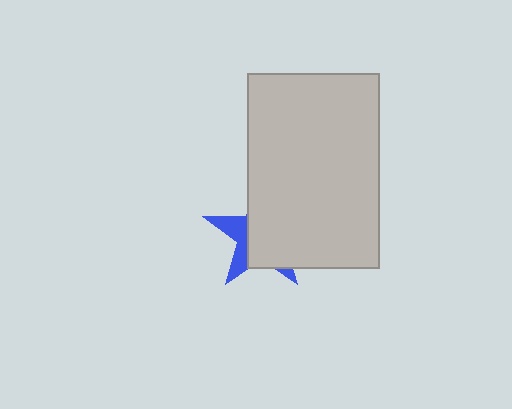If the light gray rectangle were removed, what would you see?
You would see the complete blue star.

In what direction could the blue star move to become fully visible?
The blue star could move left. That would shift it out from behind the light gray rectangle entirely.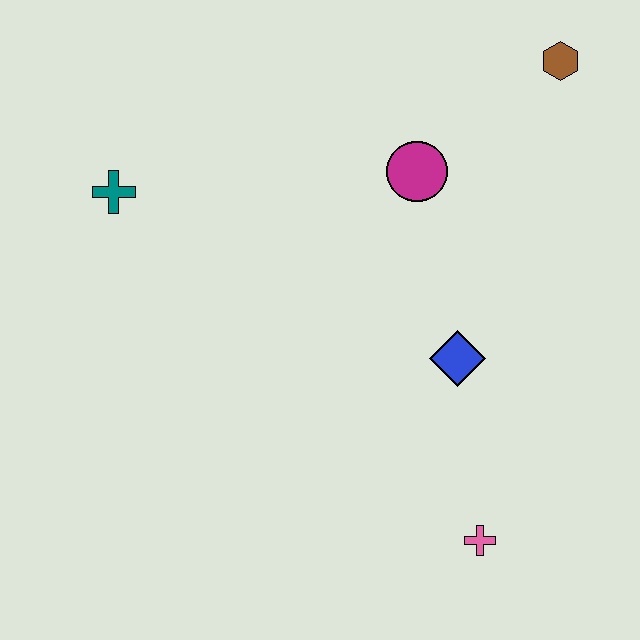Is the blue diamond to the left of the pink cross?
Yes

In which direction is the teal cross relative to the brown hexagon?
The teal cross is to the left of the brown hexagon.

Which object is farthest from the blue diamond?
The teal cross is farthest from the blue diamond.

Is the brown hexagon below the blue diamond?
No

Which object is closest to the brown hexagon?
The magenta circle is closest to the brown hexagon.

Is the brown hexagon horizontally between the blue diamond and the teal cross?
No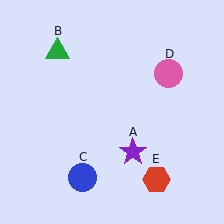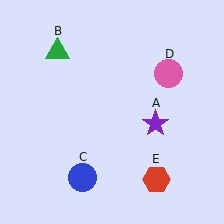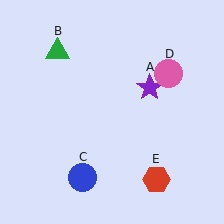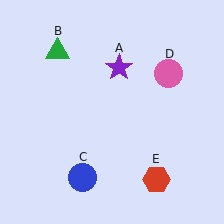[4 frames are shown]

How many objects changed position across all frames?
1 object changed position: purple star (object A).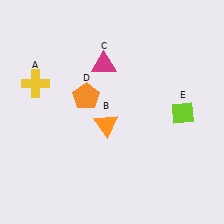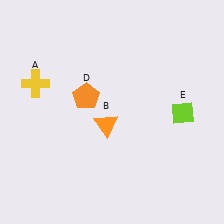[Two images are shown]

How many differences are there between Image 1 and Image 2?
There is 1 difference between the two images.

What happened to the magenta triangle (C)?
The magenta triangle (C) was removed in Image 2. It was in the top-left area of Image 1.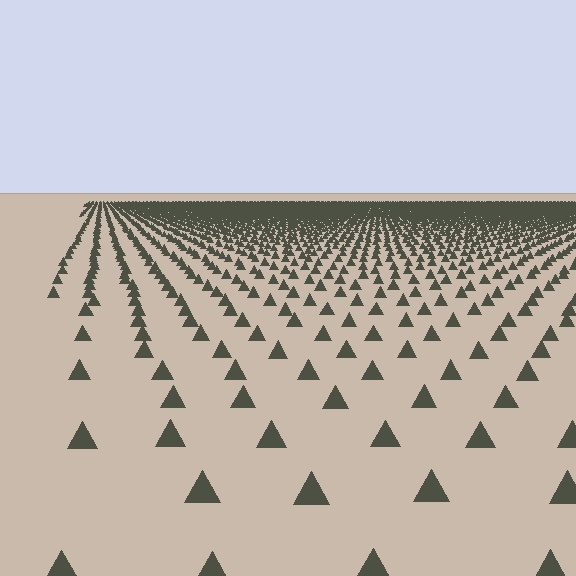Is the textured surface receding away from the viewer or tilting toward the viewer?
The surface is receding away from the viewer. Texture elements get smaller and denser toward the top.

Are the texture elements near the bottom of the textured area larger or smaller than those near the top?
Larger. Near the bottom, elements are closer to the viewer and appear at a bigger on-screen size.